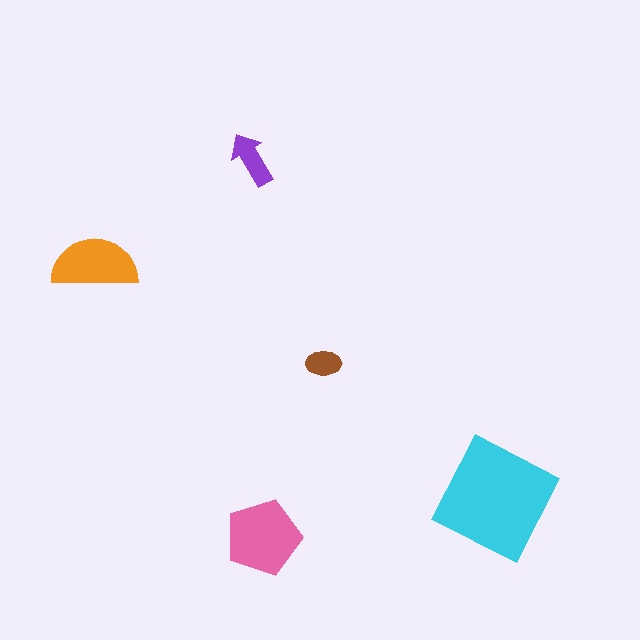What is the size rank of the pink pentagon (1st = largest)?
2nd.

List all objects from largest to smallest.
The cyan square, the pink pentagon, the orange semicircle, the purple arrow, the brown ellipse.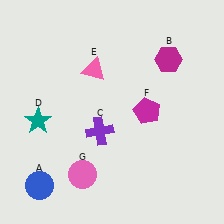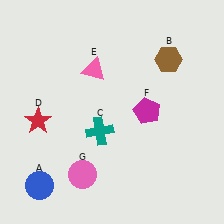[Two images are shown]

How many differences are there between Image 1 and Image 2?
There are 3 differences between the two images.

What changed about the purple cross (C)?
In Image 1, C is purple. In Image 2, it changed to teal.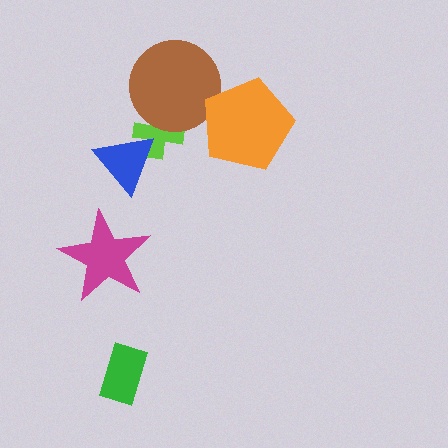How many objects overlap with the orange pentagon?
1 object overlaps with the orange pentagon.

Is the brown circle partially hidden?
Yes, it is partially covered by another shape.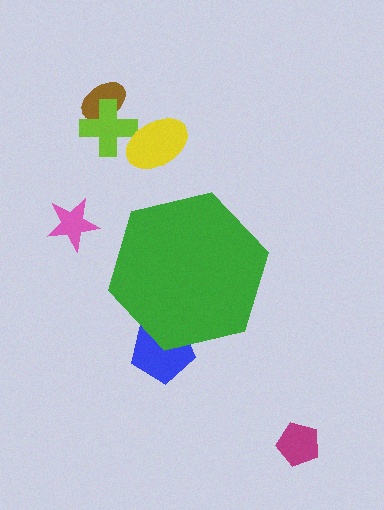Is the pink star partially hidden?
No, the pink star is fully visible.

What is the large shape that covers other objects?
A green hexagon.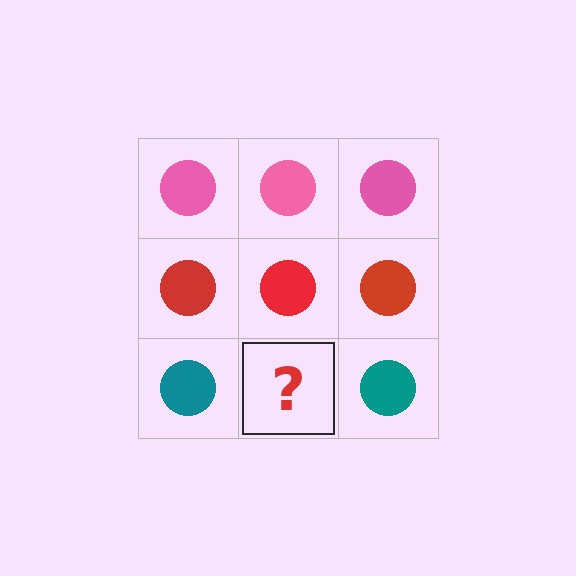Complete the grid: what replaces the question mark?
The question mark should be replaced with a teal circle.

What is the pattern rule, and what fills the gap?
The rule is that each row has a consistent color. The gap should be filled with a teal circle.